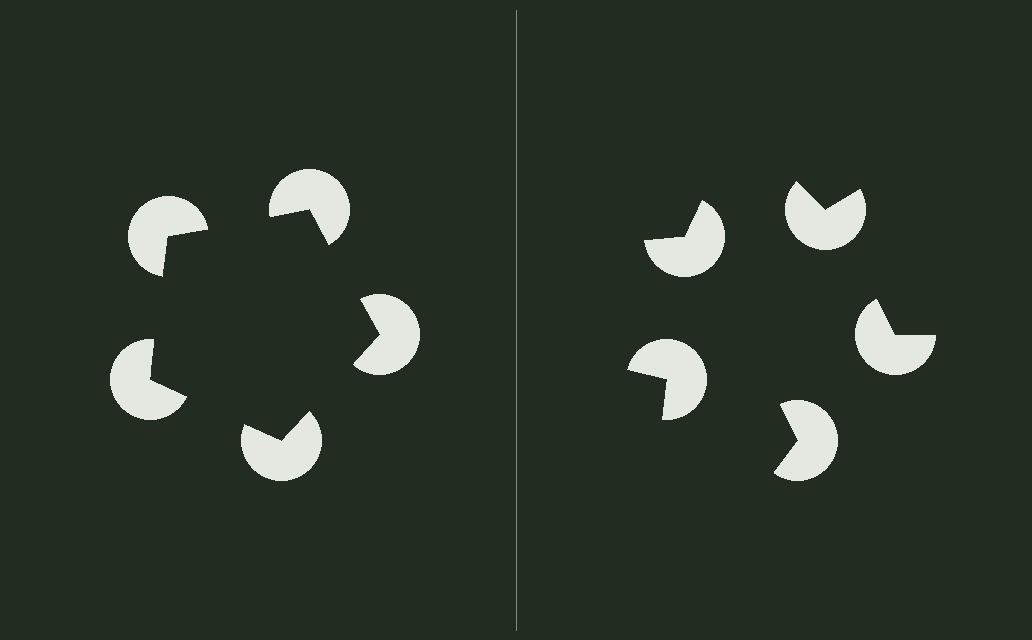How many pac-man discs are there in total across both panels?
10 — 5 on each side.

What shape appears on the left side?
An illusory pentagon.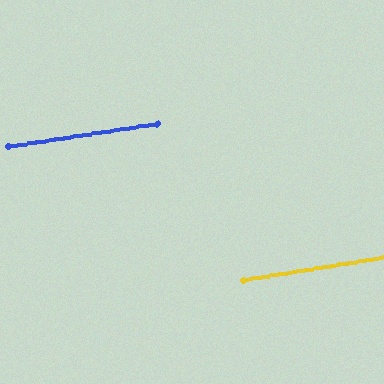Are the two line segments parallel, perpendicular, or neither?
Parallel — their directions differ by only 0.3°.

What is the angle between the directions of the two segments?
Approximately 0 degrees.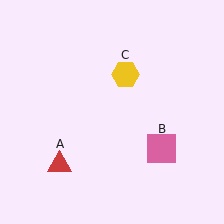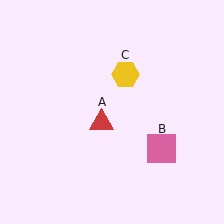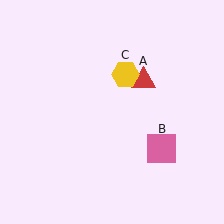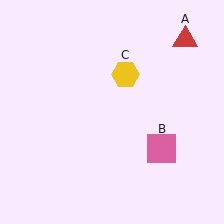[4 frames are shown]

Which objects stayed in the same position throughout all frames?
Pink square (object B) and yellow hexagon (object C) remained stationary.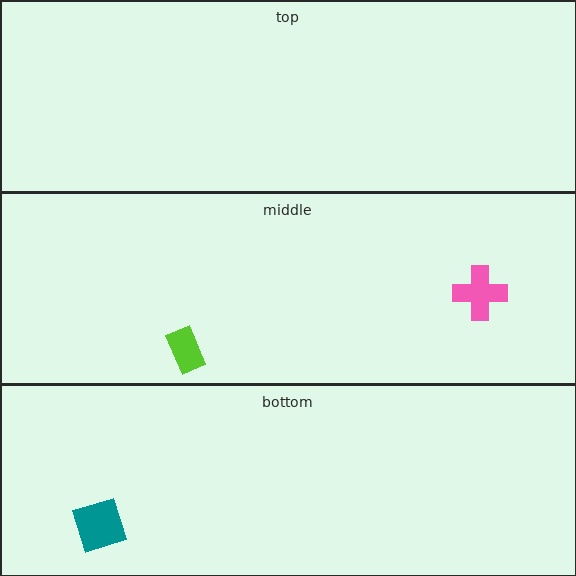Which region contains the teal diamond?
The bottom region.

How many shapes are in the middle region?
2.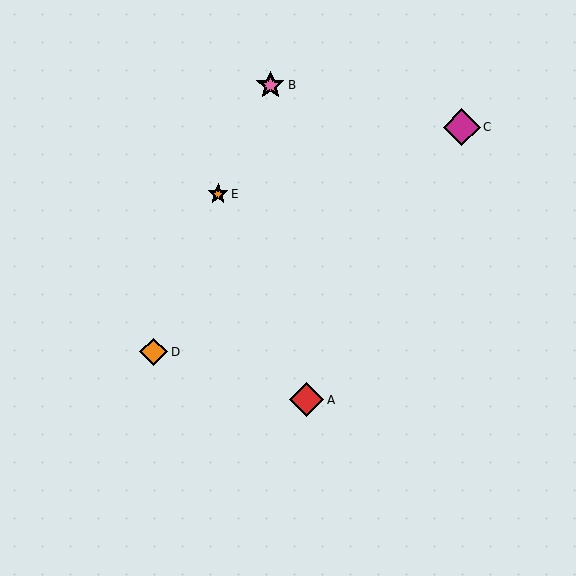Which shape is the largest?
The magenta diamond (labeled C) is the largest.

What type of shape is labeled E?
Shape E is an orange star.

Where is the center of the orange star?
The center of the orange star is at (218, 194).